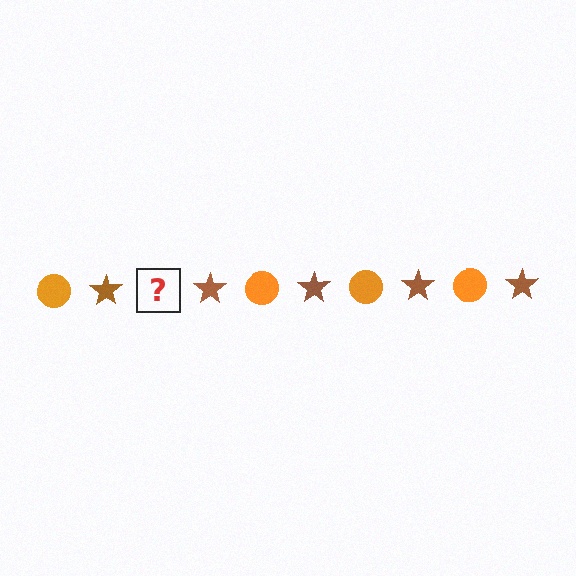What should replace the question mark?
The question mark should be replaced with an orange circle.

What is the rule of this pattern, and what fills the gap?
The rule is that the pattern alternates between orange circle and brown star. The gap should be filled with an orange circle.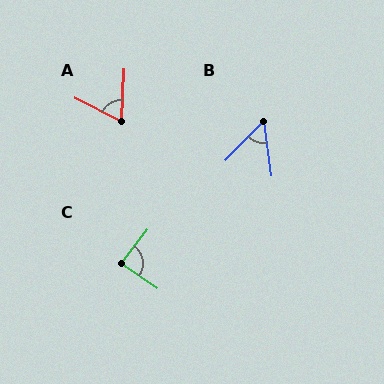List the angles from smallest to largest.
B (51°), A (66°), C (86°).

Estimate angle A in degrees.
Approximately 66 degrees.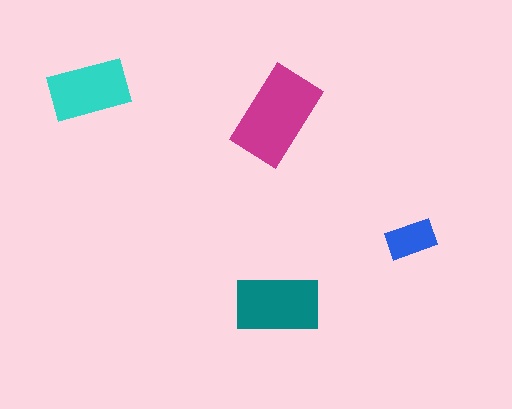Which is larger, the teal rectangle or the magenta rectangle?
The magenta one.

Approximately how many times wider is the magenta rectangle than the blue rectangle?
About 2 times wider.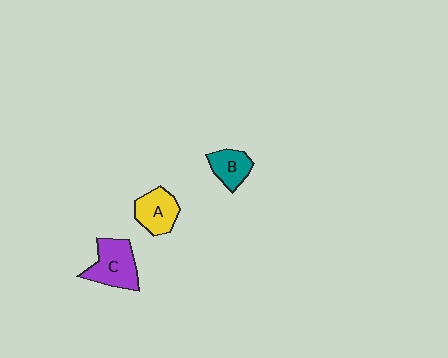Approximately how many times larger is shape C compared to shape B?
Approximately 1.6 times.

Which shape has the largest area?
Shape C (purple).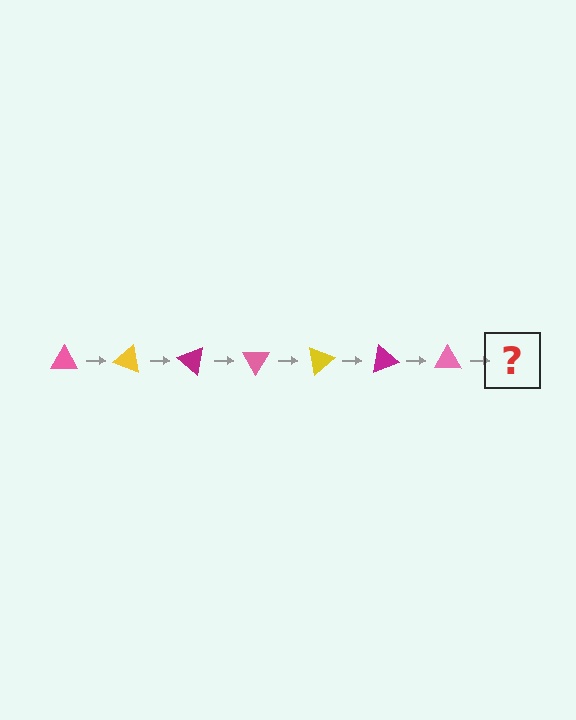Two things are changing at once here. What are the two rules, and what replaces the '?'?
The two rules are that it rotates 20 degrees each step and the color cycles through pink, yellow, and magenta. The '?' should be a yellow triangle, rotated 140 degrees from the start.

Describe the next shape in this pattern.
It should be a yellow triangle, rotated 140 degrees from the start.